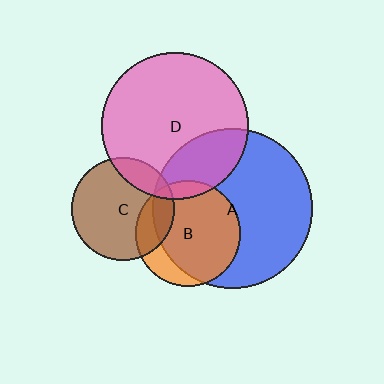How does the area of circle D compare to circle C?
Approximately 2.0 times.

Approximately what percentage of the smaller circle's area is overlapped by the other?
Approximately 75%.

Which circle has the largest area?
Circle A (blue).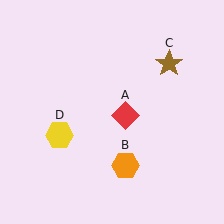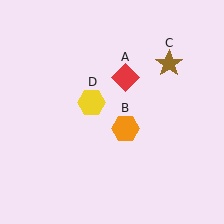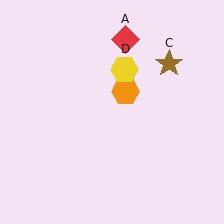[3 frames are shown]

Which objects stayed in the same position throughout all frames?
Brown star (object C) remained stationary.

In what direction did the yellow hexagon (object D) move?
The yellow hexagon (object D) moved up and to the right.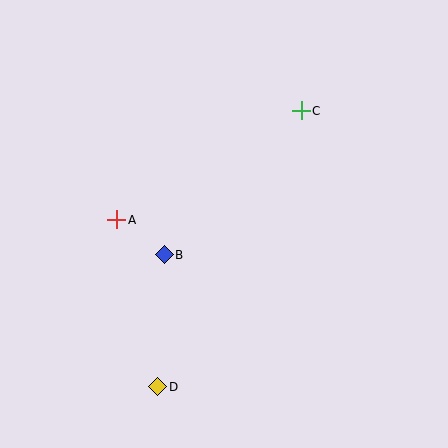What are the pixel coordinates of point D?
Point D is at (158, 387).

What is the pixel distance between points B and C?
The distance between B and C is 199 pixels.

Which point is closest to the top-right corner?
Point C is closest to the top-right corner.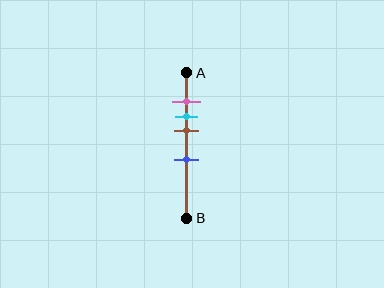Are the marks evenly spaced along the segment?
No, the marks are not evenly spaced.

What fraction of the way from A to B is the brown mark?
The brown mark is approximately 40% (0.4) of the way from A to B.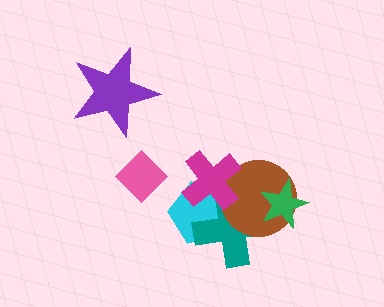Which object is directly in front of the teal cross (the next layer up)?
The brown circle is directly in front of the teal cross.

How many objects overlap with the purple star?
0 objects overlap with the purple star.